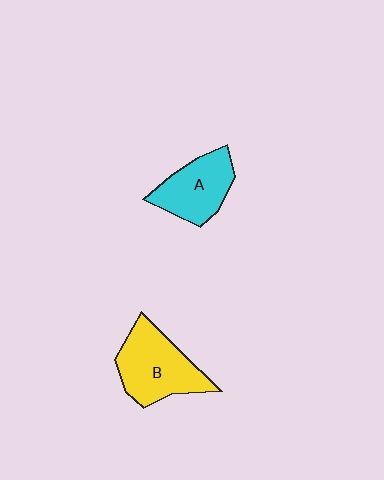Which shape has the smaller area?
Shape A (cyan).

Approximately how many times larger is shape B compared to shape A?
Approximately 1.2 times.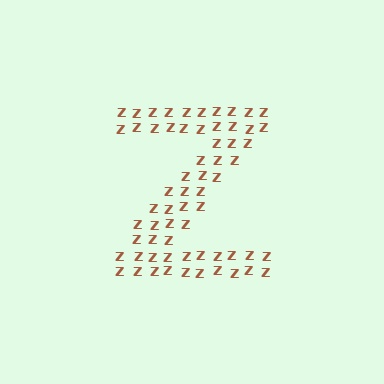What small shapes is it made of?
It is made of small letter Z's.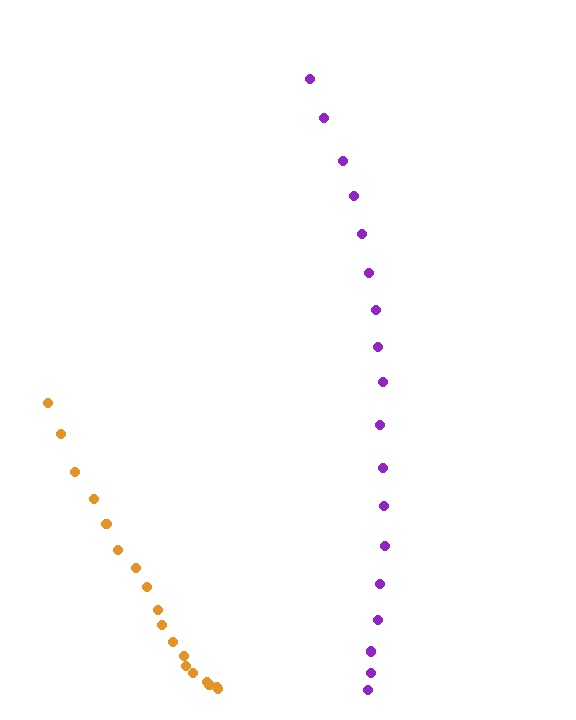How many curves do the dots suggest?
There are 2 distinct paths.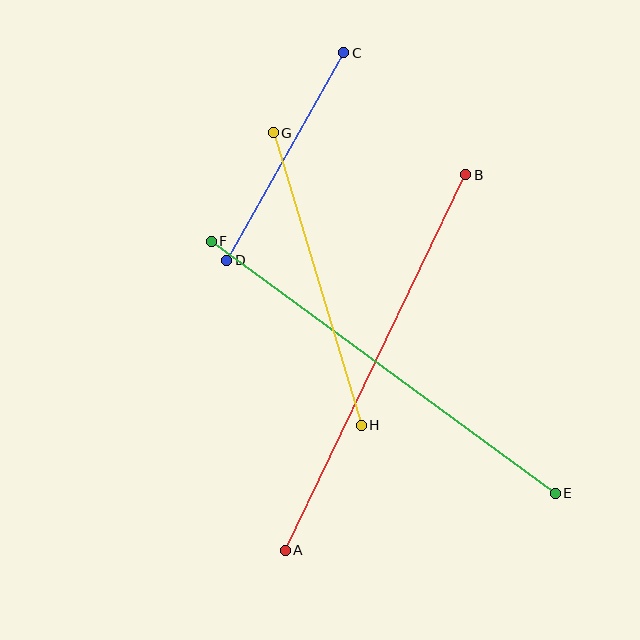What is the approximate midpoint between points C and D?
The midpoint is at approximately (285, 156) pixels.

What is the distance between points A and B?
The distance is approximately 416 pixels.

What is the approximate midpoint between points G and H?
The midpoint is at approximately (317, 279) pixels.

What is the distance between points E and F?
The distance is approximately 427 pixels.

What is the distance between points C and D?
The distance is approximately 238 pixels.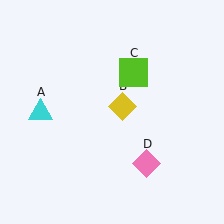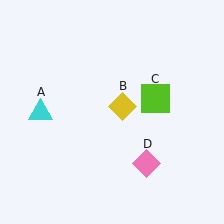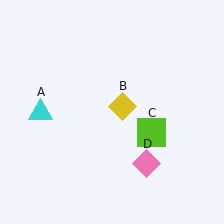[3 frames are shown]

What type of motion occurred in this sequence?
The lime square (object C) rotated clockwise around the center of the scene.